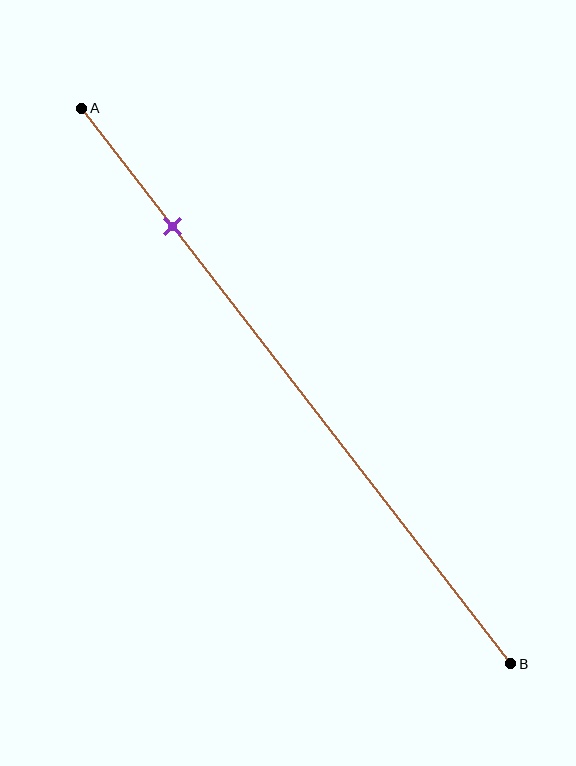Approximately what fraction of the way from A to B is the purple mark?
The purple mark is approximately 20% of the way from A to B.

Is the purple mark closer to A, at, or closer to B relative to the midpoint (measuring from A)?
The purple mark is closer to point A than the midpoint of segment AB.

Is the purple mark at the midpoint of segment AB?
No, the mark is at about 20% from A, not at the 50% midpoint.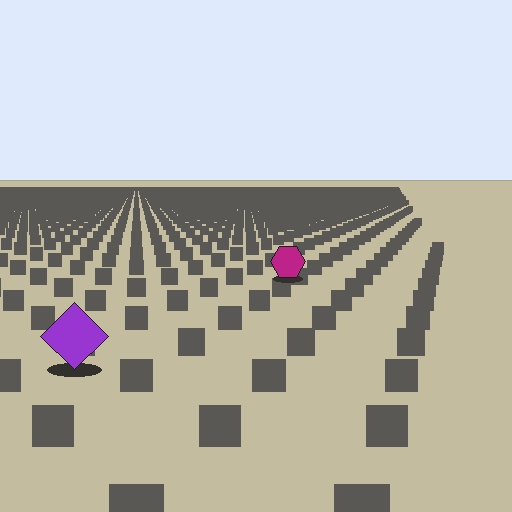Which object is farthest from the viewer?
The magenta hexagon is farthest from the viewer. It appears smaller and the ground texture around it is denser.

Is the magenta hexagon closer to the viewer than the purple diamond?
No. The purple diamond is closer — you can tell from the texture gradient: the ground texture is coarser near it.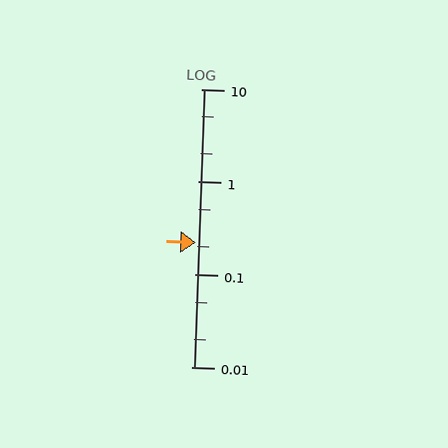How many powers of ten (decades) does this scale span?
The scale spans 3 decades, from 0.01 to 10.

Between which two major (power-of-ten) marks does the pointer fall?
The pointer is between 0.1 and 1.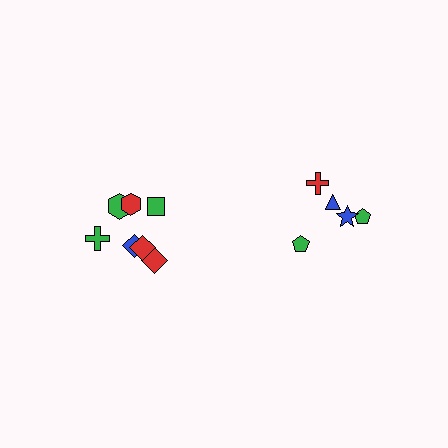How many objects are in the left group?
There are 7 objects.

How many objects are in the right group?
There are 5 objects.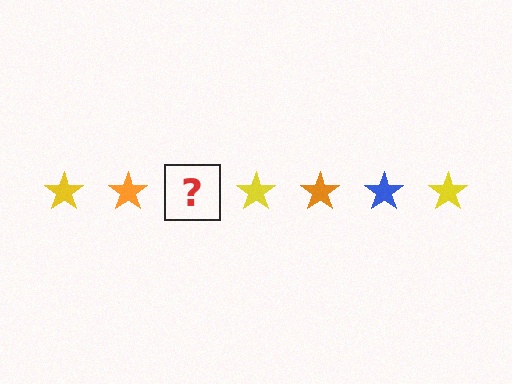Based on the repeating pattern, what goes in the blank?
The blank should be a blue star.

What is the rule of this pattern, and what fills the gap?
The rule is that the pattern cycles through yellow, orange, blue stars. The gap should be filled with a blue star.